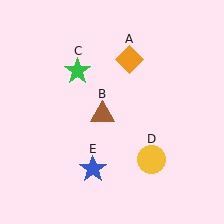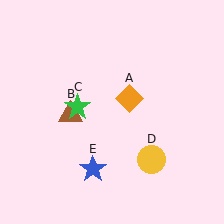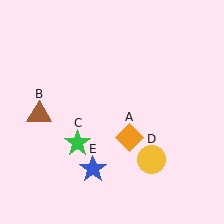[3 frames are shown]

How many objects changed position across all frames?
3 objects changed position: orange diamond (object A), brown triangle (object B), green star (object C).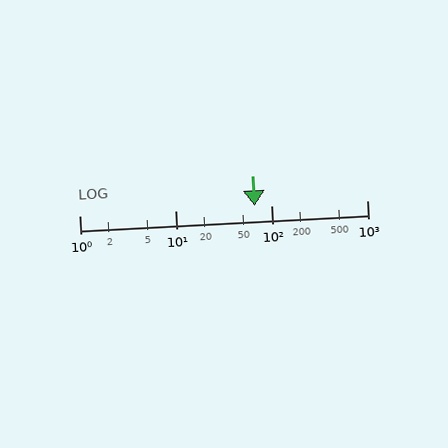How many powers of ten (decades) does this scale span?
The scale spans 3 decades, from 1 to 1000.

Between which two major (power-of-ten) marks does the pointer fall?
The pointer is between 10 and 100.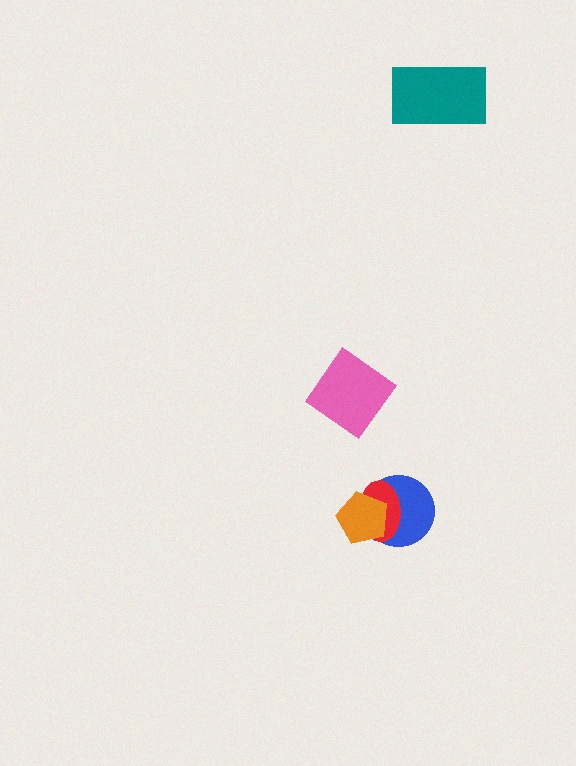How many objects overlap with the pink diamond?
0 objects overlap with the pink diamond.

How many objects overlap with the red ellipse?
2 objects overlap with the red ellipse.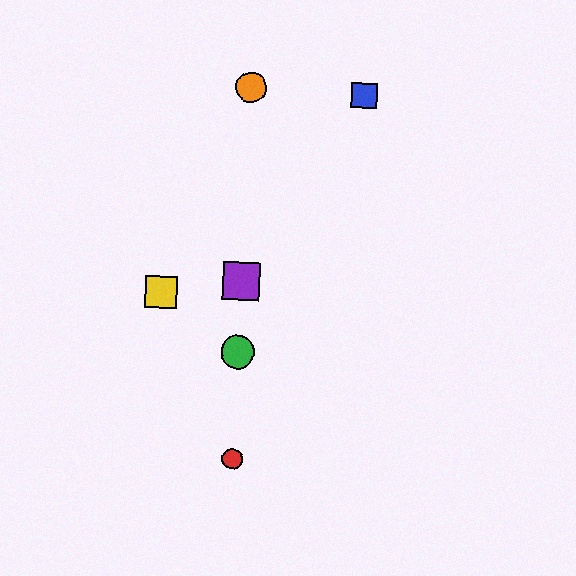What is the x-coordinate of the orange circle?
The orange circle is at x≈251.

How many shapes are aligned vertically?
4 shapes (the red circle, the green circle, the purple square, the orange circle) are aligned vertically.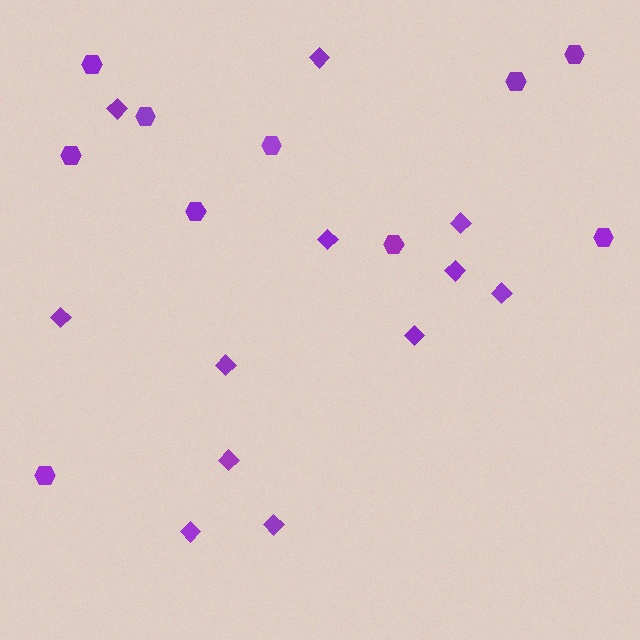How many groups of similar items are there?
There are 2 groups: one group of hexagons (10) and one group of diamonds (12).